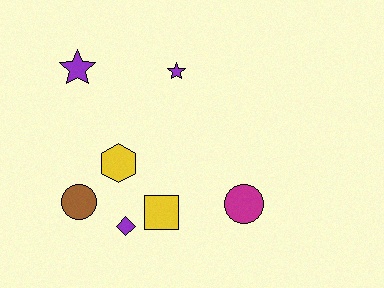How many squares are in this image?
There is 1 square.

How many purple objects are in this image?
There are 3 purple objects.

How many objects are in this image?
There are 7 objects.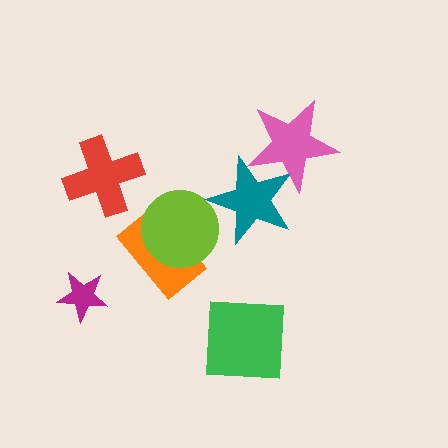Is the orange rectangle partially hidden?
Yes, it is partially covered by another shape.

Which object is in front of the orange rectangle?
The lime circle is in front of the orange rectangle.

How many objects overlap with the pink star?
1 object overlaps with the pink star.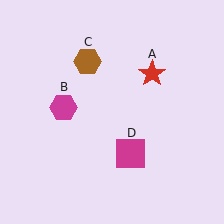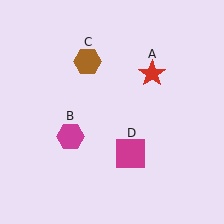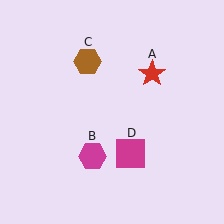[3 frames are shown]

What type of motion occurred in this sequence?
The magenta hexagon (object B) rotated counterclockwise around the center of the scene.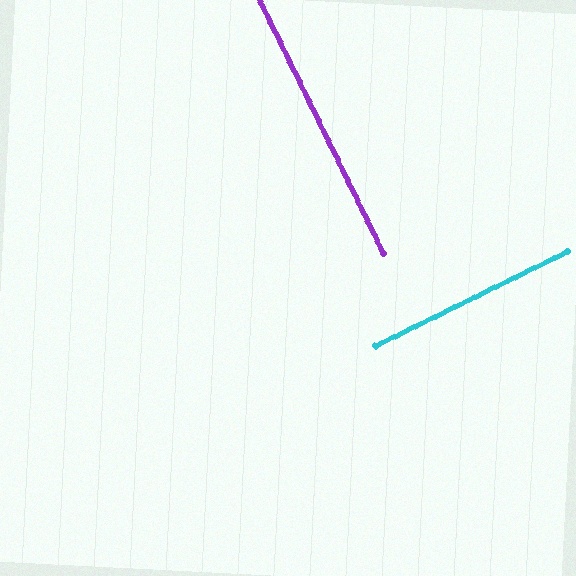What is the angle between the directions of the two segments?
Approximately 90 degrees.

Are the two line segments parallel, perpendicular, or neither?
Perpendicular — they meet at approximately 90°.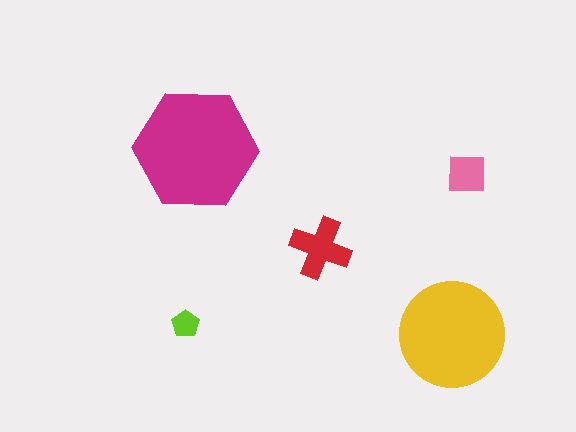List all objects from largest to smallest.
The magenta hexagon, the yellow circle, the red cross, the pink square, the lime pentagon.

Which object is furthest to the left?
The lime pentagon is leftmost.